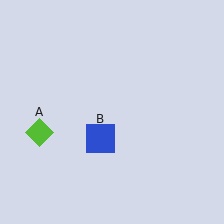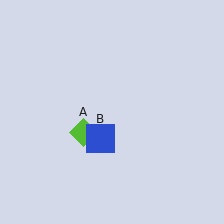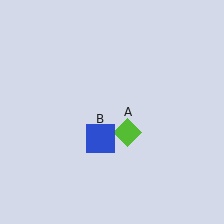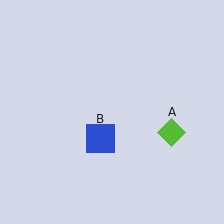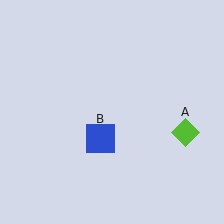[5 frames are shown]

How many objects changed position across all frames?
1 object changed position: lime diamond (object A).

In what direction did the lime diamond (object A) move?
The lime diamond (object A) moved right.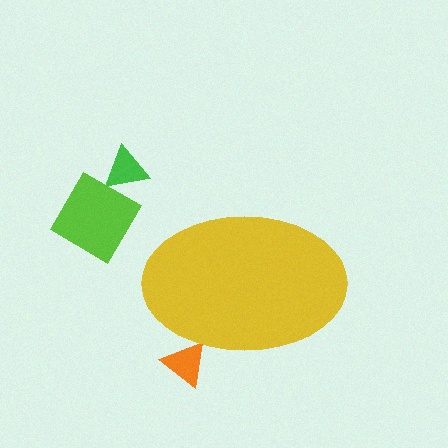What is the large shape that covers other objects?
A yellow ellipse.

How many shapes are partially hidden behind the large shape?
1 shape is partially hidden.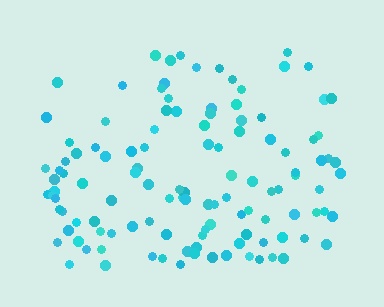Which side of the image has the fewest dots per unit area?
The top.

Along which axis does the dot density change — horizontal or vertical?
Vertical.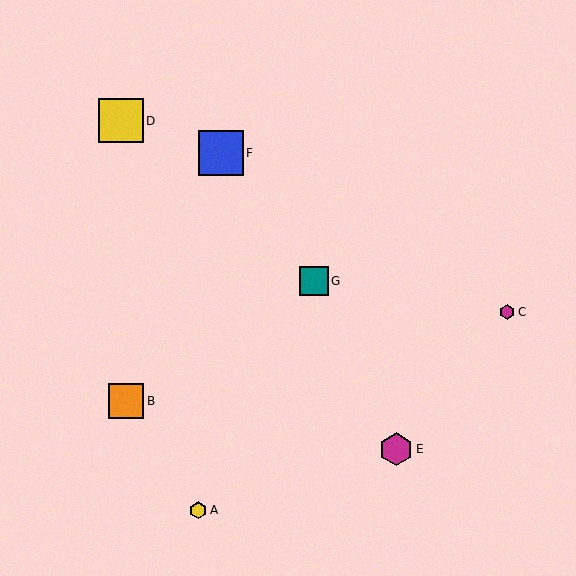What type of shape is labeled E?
Shape E is a magenta hexagon.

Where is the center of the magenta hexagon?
The center of the magenta hexagon is at (396, 449).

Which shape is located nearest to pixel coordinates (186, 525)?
The yellow hexagon (labeled A) at (198, 510) is nearest to that location.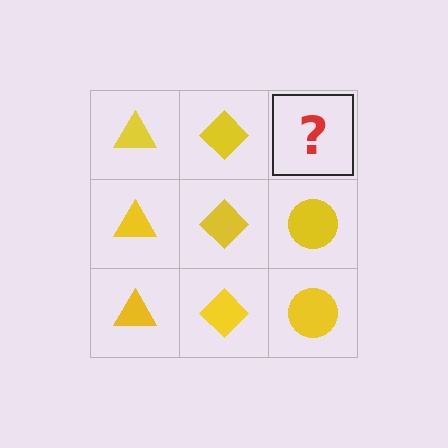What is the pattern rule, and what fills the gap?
The rule is that each column has a consistent shape. The gap should be filled with a yellow circle.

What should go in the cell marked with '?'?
The missing cell should contain a yellow circle.